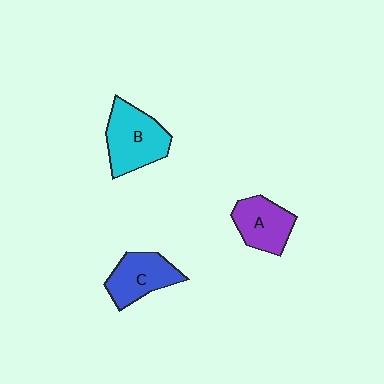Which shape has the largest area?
Shape B (cyan).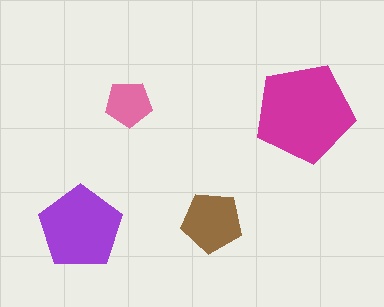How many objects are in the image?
There are 4 objects in the image.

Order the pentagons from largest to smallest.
the magenta one, the purple one, the brown one, the pink one.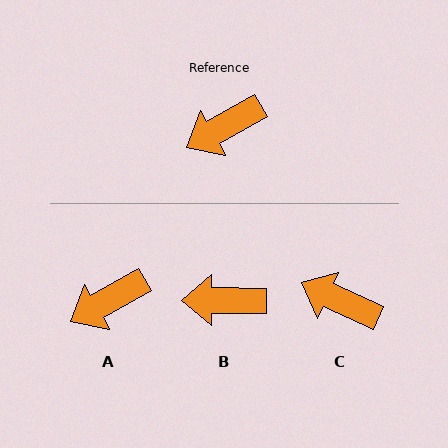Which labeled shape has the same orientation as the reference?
A.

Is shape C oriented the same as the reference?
No, it is off by about 54 degrees.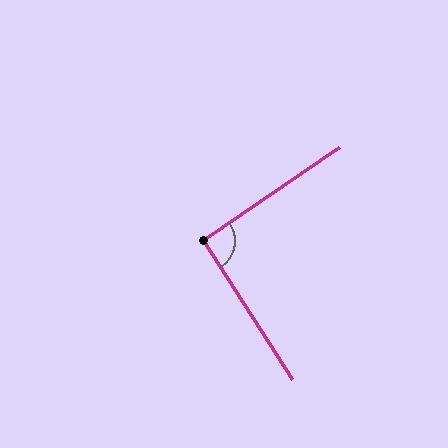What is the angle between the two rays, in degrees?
Approximately 92 degrees.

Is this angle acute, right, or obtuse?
It is approximately a right angle.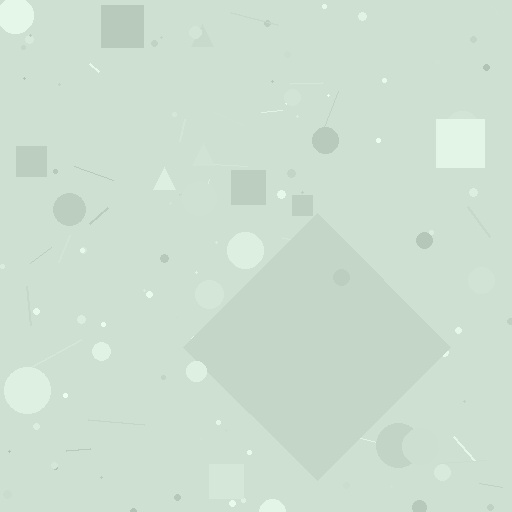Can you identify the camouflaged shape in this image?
The camouflaged shape is a diamond.